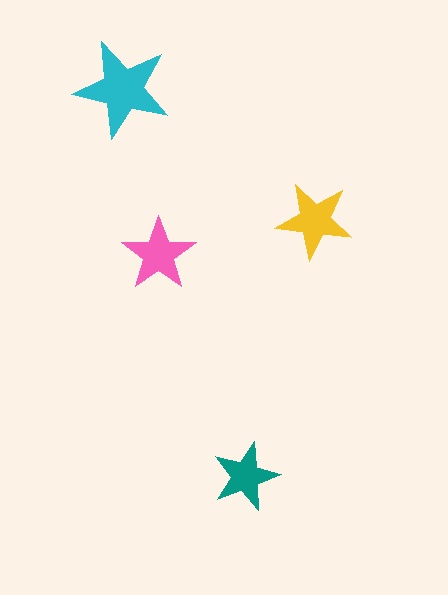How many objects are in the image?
There are 4 objects in the image.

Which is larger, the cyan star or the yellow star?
The cyan one.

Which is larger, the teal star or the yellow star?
The yellow one.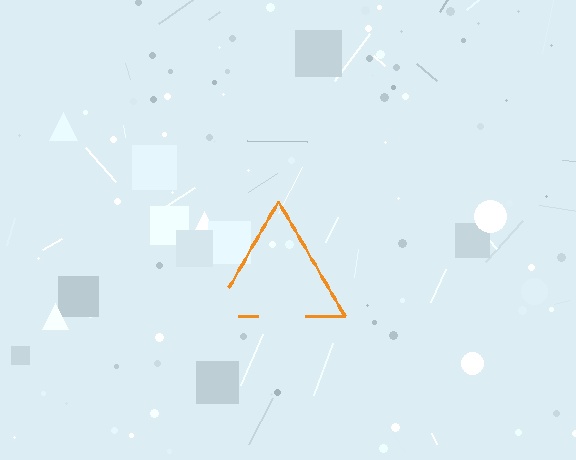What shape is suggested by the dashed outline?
The dashed outline suggests a triangle.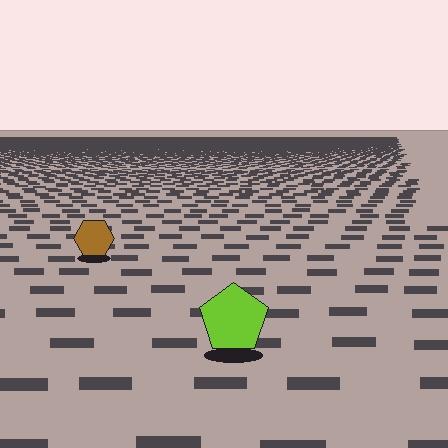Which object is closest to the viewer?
The lime pentagon is closest. The texture marks near it are larger and more spread out.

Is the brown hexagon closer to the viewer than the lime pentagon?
No. The lime pentagon is closer — you can tell from the texture gradient: the ground texture is coarser near it.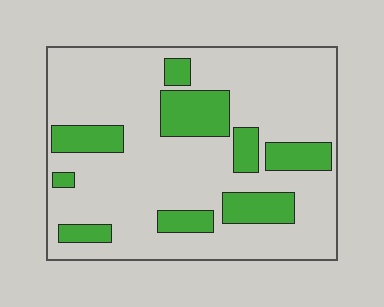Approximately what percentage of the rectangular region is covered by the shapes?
Approximately 25%.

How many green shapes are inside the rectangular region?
9.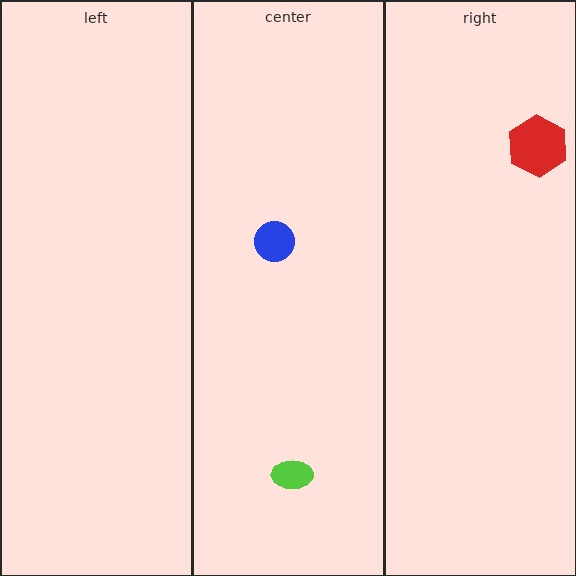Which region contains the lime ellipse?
The center region.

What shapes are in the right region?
The red hexagon.